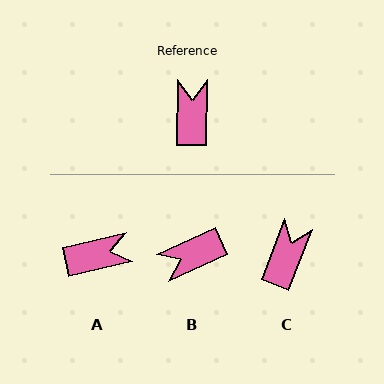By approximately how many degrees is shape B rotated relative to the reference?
Approximately 115 degrees counter-clockwise.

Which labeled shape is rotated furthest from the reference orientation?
B, about 115 degrees away.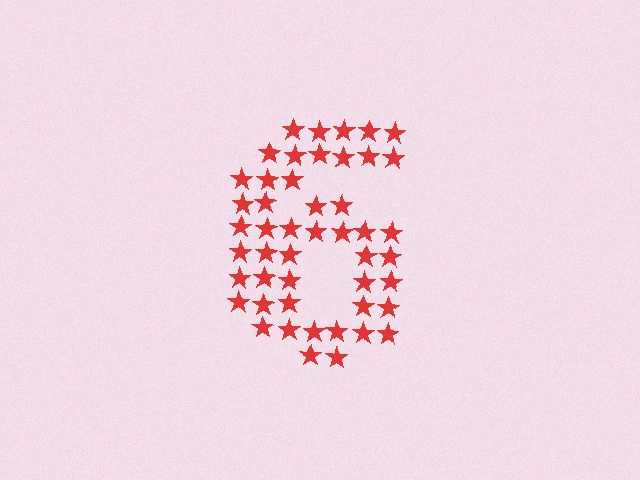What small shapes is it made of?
It is made of small stars.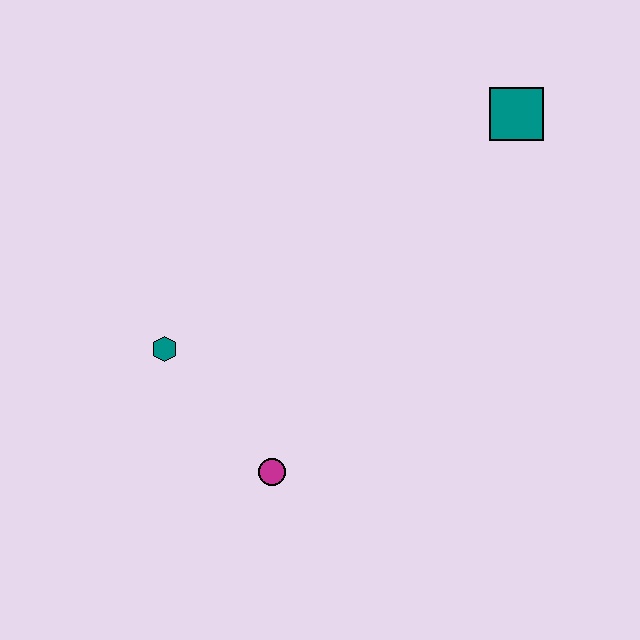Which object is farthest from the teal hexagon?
The teal square is farthest from the teal hexagon.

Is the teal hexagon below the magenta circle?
No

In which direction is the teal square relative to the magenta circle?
The teal square is above the magenta circle.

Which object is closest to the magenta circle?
The teal hexagon is closest to the magenta circle.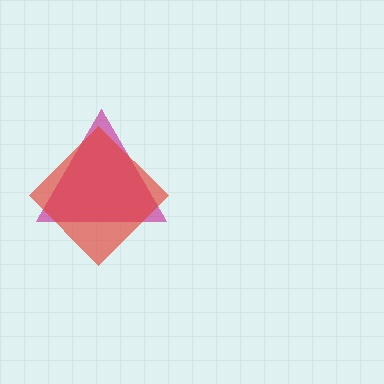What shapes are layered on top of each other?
The layered shapes are: a magenta triangle, a red diamond.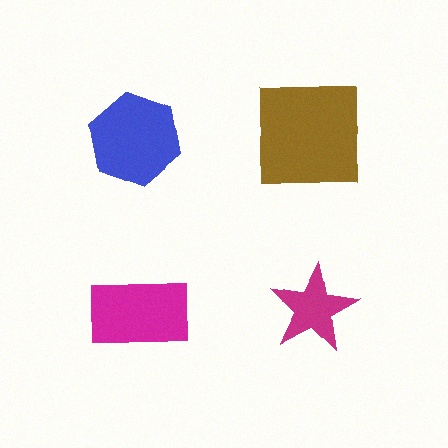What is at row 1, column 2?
A brown square.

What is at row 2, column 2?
A magenta star.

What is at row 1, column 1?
A blue hexagon.